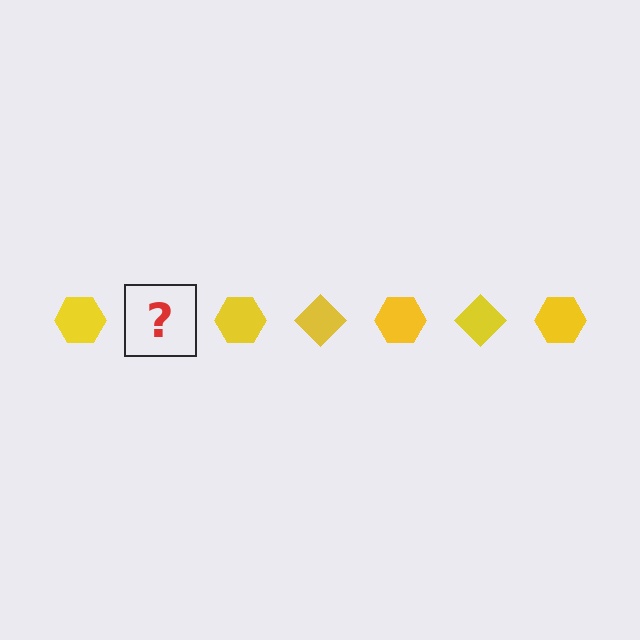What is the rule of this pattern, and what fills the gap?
The rule is that the pattern cycles through hexagon, diamond shapes in yellow. The gap should be filled with a yellow diamond.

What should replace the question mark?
The question mark should be replaced with a yellow diamond.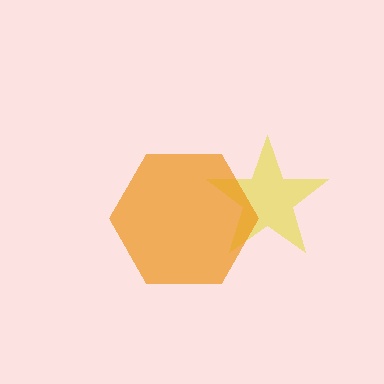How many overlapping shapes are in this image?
There are 2 overlapping shapes in the image.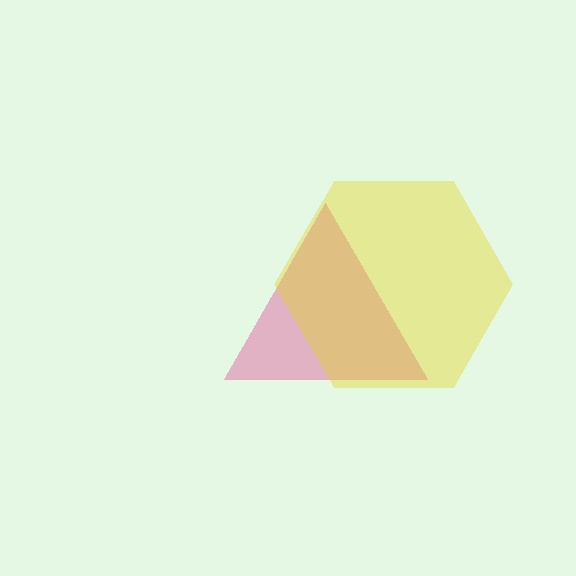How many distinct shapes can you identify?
There are 2 distinct shapes: a pink triangle, a yellow hexagon.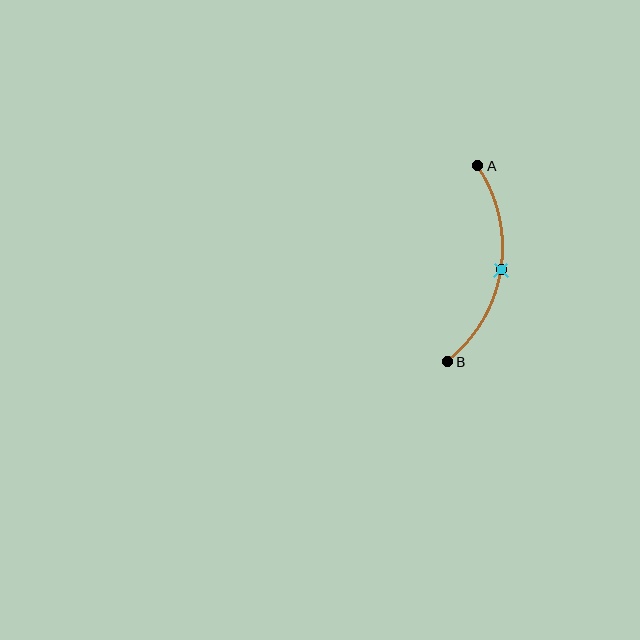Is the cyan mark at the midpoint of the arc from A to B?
Yes. The cyan mark lies on the arc at equal arc-length from both A and B — it is the arc midpoint.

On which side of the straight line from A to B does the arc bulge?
The arc bulges to the right of the straight line connecting A and B.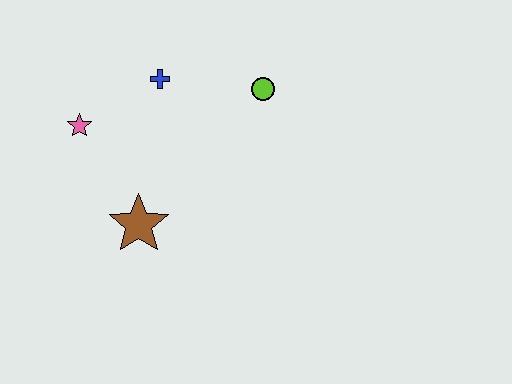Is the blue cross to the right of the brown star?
Yes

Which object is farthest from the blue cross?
The brown star is farthest from the blue cross.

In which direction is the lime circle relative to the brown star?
The lime circle is above the brown star.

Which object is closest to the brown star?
The pink star is closest to the brown star.